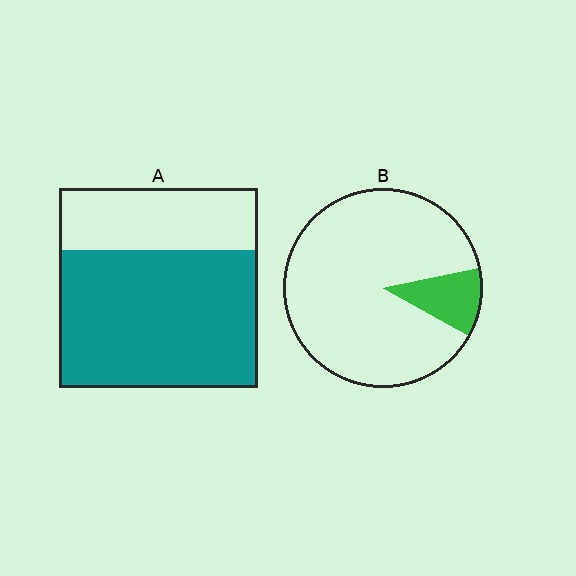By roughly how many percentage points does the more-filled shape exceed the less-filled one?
By roughly 60 percentage points (A over B).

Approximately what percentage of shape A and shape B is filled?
A is approximately 70% and B is approximately 10%.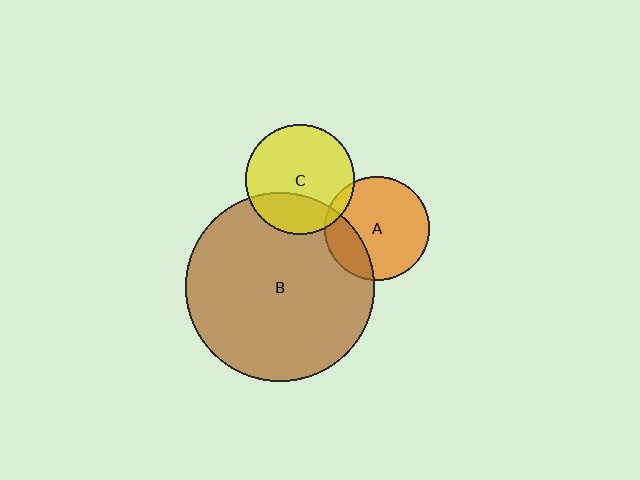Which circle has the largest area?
Circle B (brown).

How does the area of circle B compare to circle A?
Approximately 3.3 times.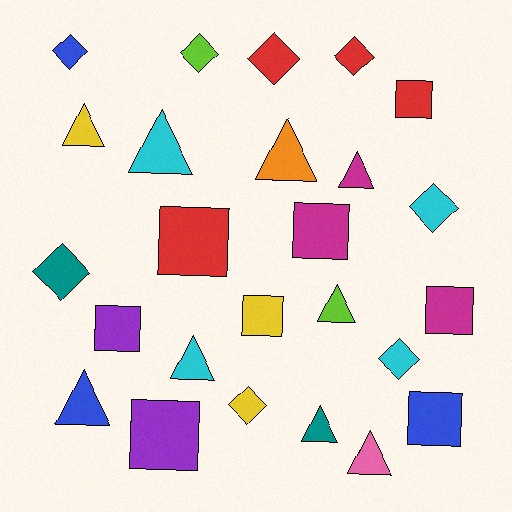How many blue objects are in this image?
There are 3 blue objects.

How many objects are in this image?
There are 25 objects.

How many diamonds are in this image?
There are 8 diamonds.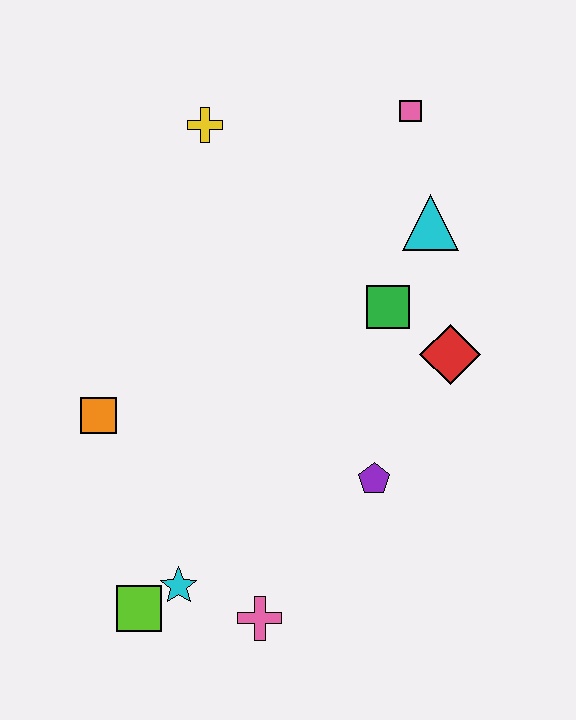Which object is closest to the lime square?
The cyan star is closest to the lime square.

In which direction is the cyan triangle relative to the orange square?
The cyan triangle is to the right of the orange square.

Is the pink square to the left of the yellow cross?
No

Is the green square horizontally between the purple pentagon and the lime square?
No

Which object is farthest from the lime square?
The pink square is farthest from the lime square.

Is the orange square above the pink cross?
Yes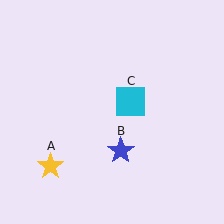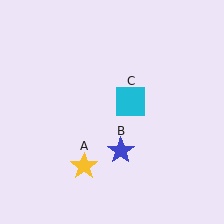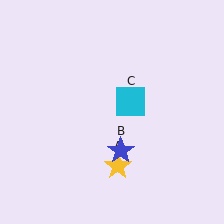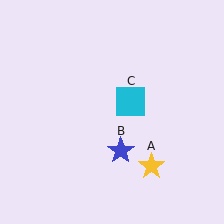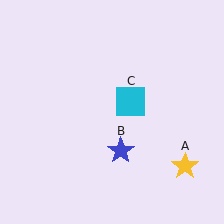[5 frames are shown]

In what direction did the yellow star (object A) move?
The yellow star (object A) moved right.